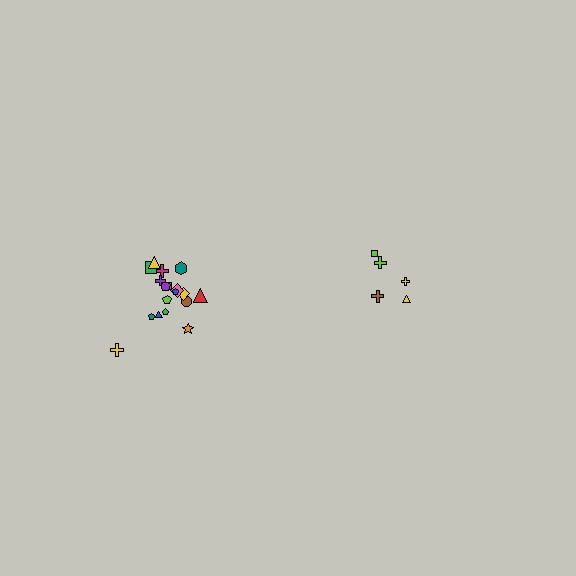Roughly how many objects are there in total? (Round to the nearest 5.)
Roughly 25 objects in total.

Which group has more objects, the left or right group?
The left group.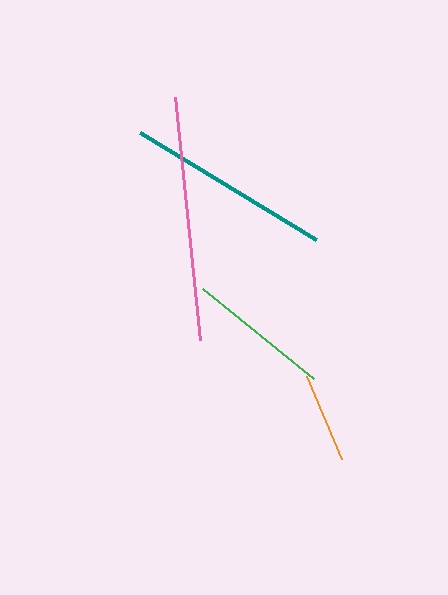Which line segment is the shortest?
The orange line is the shortest at approximately 90 pixels.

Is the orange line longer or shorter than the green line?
The green line is longer than the orange line.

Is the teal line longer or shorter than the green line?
The teal line is longer than the green line.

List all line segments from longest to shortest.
From longest to shortest: pink, teal, green, orange.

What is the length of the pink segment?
The pink segment is approximately 245 pixels long.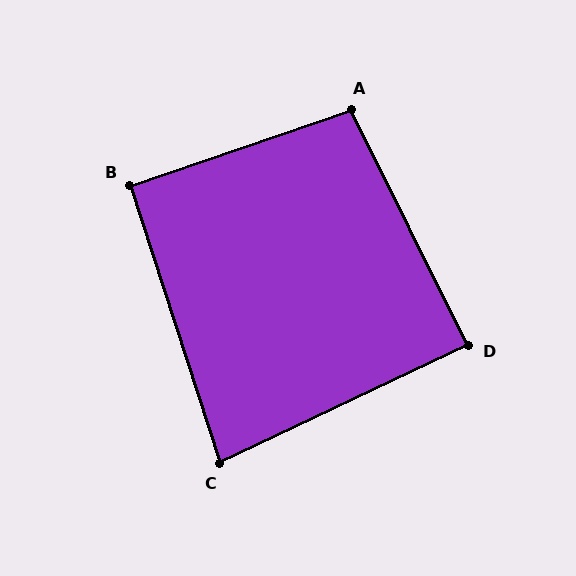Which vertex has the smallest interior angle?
C, at approximately 82 degrees.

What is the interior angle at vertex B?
Approximately 91 degrees (approximately right).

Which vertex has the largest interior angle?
A, at approximately 98 degrees.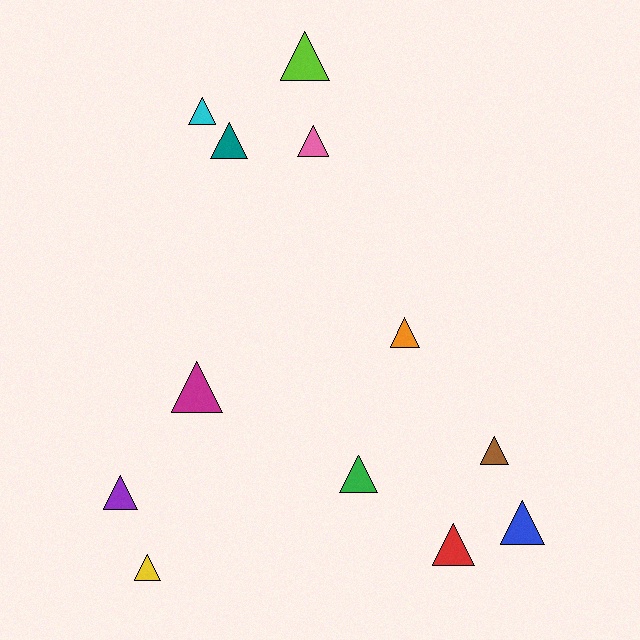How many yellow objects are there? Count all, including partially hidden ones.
There is 1 yellow object.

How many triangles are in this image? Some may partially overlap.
There are 12 triangles.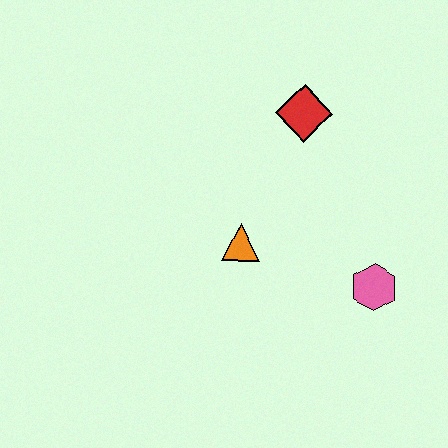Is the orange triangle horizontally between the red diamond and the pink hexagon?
No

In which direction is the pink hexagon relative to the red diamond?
The pink hexagon is below the red diamond.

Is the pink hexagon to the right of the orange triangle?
Yes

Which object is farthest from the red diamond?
The pink hexagon is farthest from the red diamond.